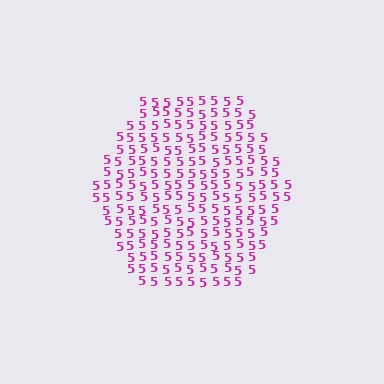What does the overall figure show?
The overall figure shows a hexagon.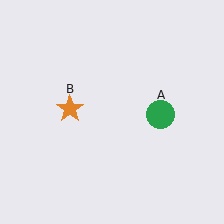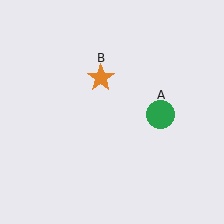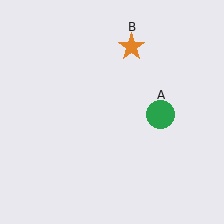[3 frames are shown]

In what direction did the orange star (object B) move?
The orange star (object B) moved up and to the right.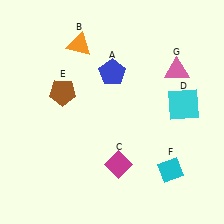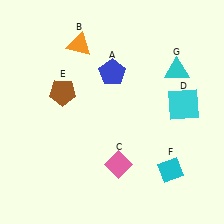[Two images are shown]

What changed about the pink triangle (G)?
In Image 1, G is pink. In Image 2, it changed to cyan.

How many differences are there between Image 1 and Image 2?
There are 2 differences between the two images.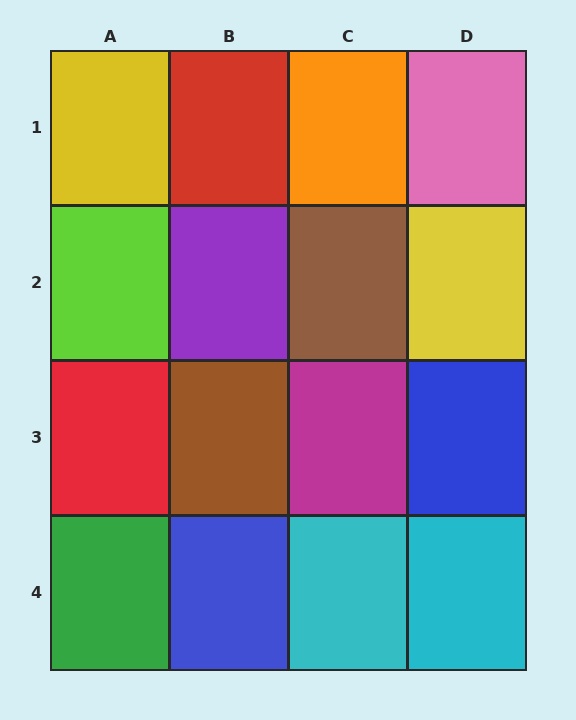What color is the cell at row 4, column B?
Blue.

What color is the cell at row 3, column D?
Blue.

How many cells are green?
1 cell is green.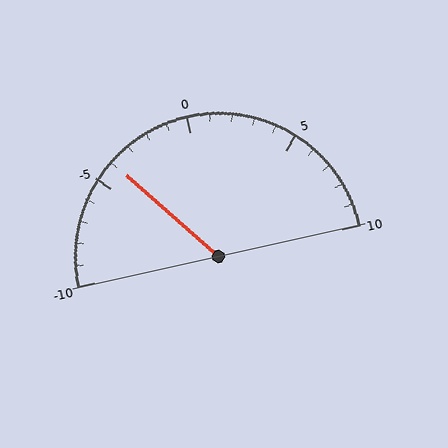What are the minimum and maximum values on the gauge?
The gauge ranges from -10 to 10.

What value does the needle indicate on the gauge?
The needle indicates approximately -4.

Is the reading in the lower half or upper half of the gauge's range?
The reading is in the lower half of the range (-10 to 10).